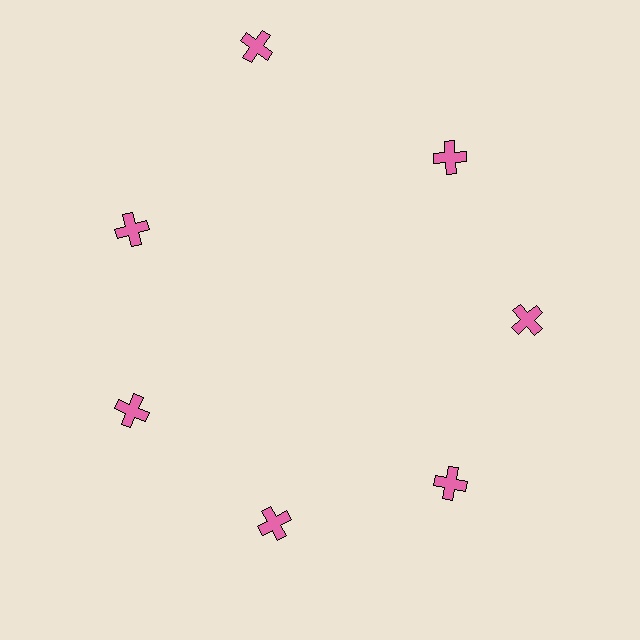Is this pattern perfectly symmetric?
No. The 7 pink crosses are arranged in a ring, but one element near the 12 o'clock position is pushed outward from the center, breaking the 7-fold rotational symmetry.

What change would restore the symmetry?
The symmetry would be restored by moving it inward, back onto the ring so that all 7 crosses sit at equal angles and equal distance from the center.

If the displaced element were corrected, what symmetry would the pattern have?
It would have 7-fold rotational symmetry — the pattern would map onto itself every 51 degrees.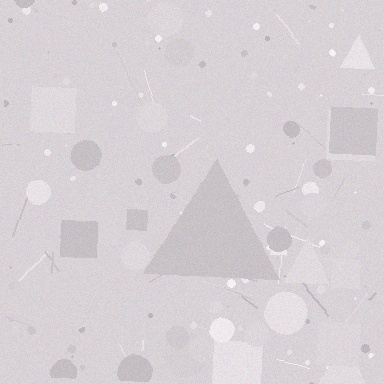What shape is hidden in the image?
A triangle is hidden in the image.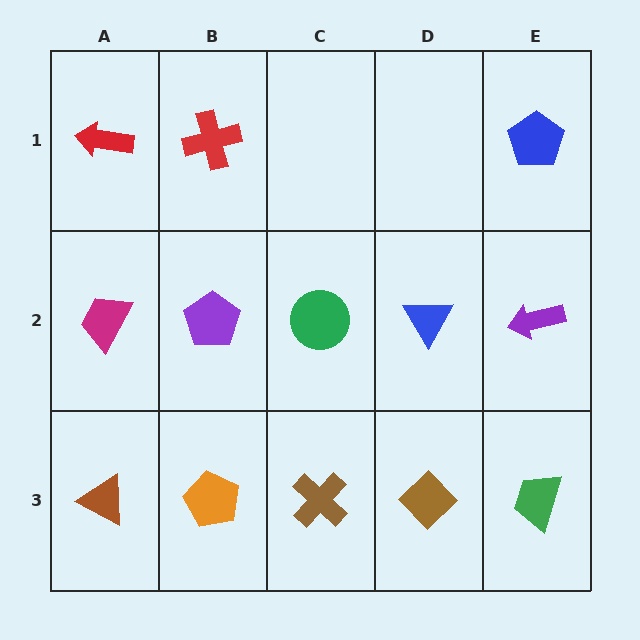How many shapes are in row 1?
3 shapes.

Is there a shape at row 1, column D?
No, that cell is empty.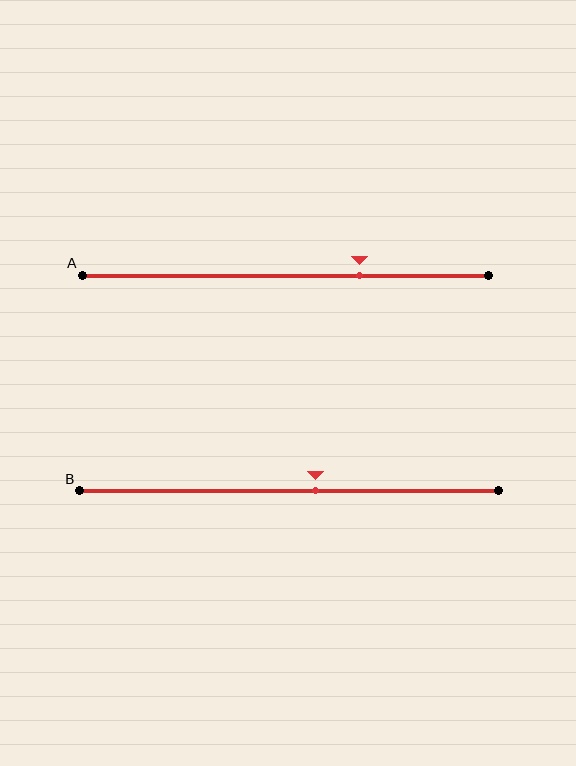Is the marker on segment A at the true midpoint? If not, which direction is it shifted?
No, the marker on segment A is shifted to the right by about 18% of the segment length.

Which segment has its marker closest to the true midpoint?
Segment B has its marker closest to the true midpoint.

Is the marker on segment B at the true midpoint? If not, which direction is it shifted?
No, the marker on segment B is shifted to the right by about 6% of the segment length.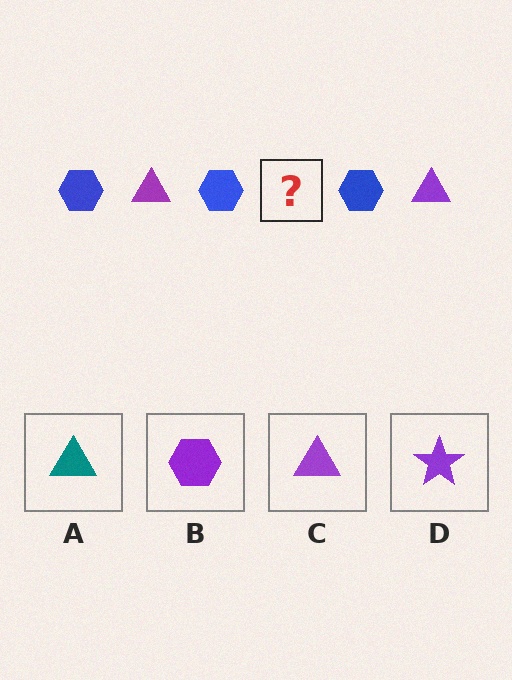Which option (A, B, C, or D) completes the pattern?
C.